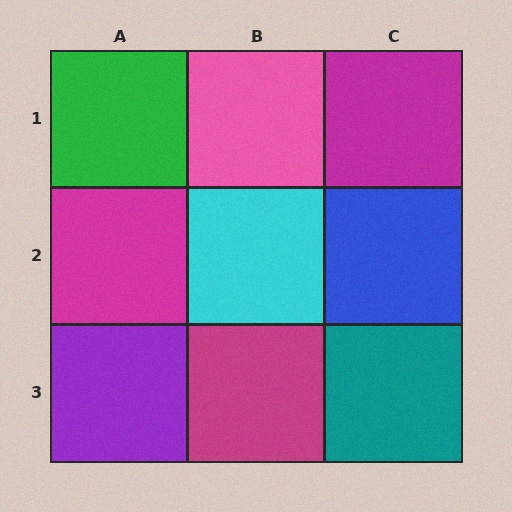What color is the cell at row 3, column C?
Teal.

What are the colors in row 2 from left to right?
Magenta, cyan, blue.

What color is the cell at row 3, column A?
Purple.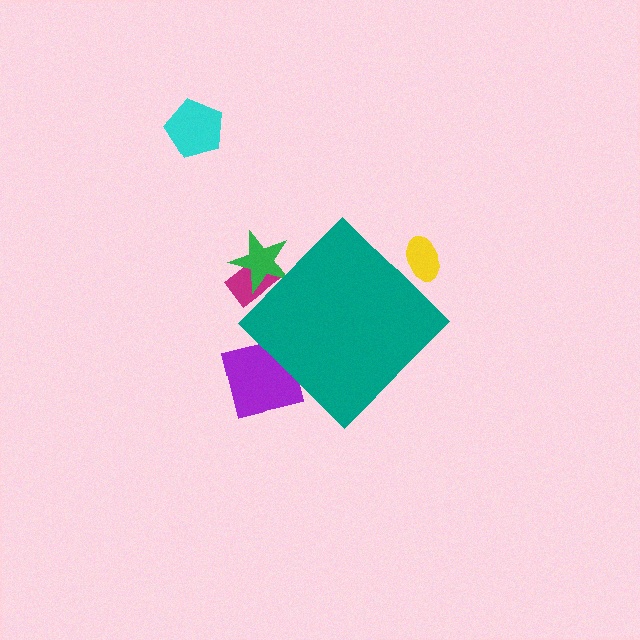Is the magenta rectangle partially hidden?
Yes, the magenta rectangle is partially hidden behind the teal diamond.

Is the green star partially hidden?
Yes, the green star is partially hidden behind the teal diamond.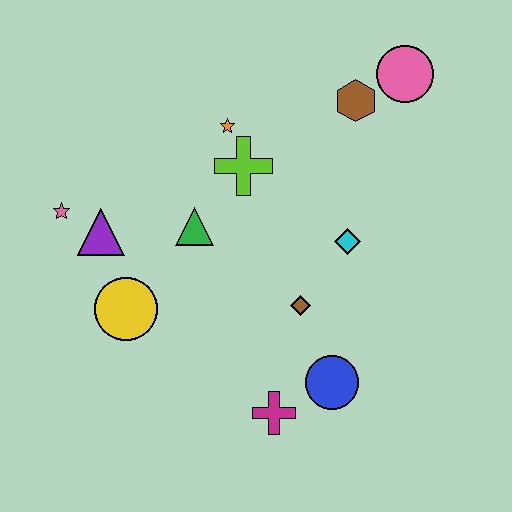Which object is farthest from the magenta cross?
The pink circle is farthest from the magenta cross.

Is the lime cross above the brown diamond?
Yes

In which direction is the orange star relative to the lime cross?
The orange star is above the lime cross.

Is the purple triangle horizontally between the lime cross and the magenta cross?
No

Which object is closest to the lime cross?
The orange star is closest to the lime cross.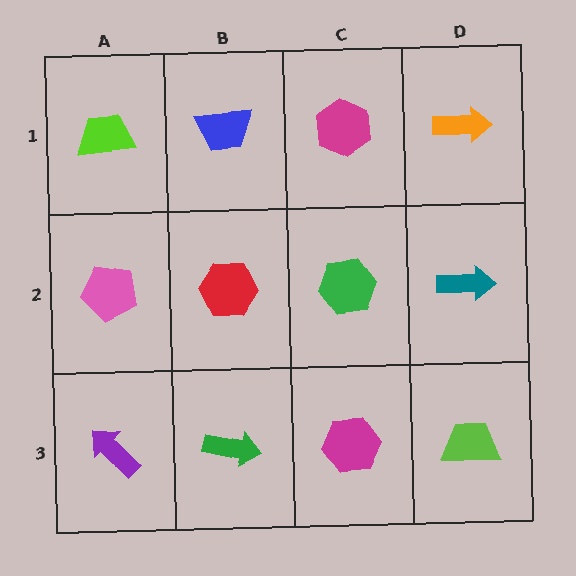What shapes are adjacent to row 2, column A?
A lime trapezoid (row 1, column A), a purple arrow (row 3, column A), a red hexagon (row 2, column B).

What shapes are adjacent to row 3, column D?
A teal arrow (row 2, column D), a magenta hexagon (row 3, column C).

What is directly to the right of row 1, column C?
An orange arrow.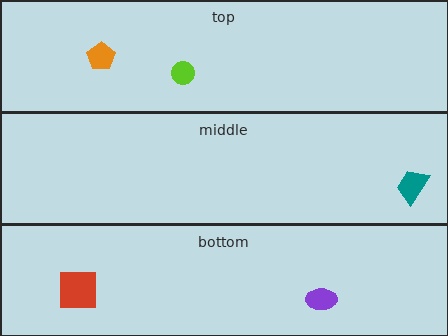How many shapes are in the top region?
2.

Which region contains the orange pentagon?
The top region.